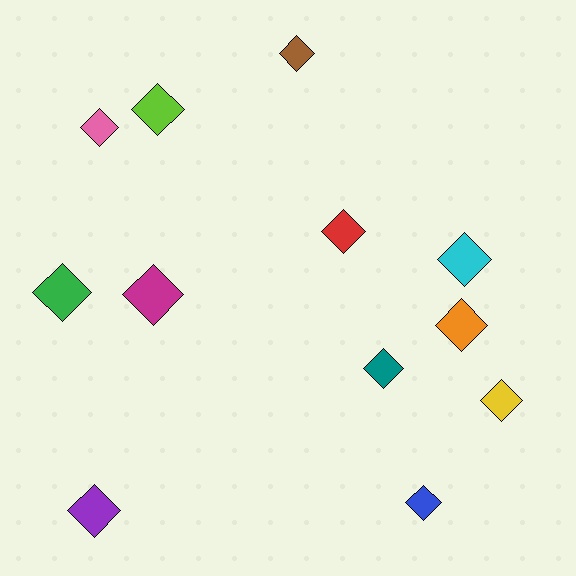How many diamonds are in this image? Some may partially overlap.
There are 12 diamonds.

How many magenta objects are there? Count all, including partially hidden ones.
There is 1 magenta object.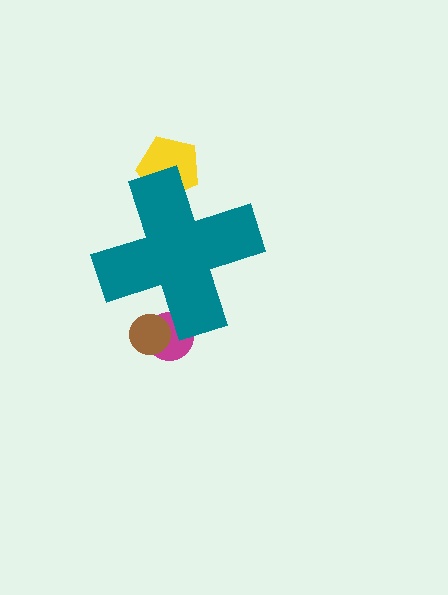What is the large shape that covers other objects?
A teal cross.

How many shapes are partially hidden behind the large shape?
3 shapes are partially hidden.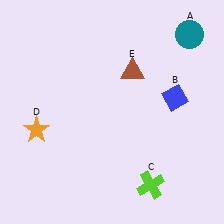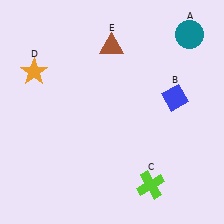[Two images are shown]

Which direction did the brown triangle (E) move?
The brown triangle (E) moved up.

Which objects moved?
The objects that moved are: the orange star (D), the brown triangle (E).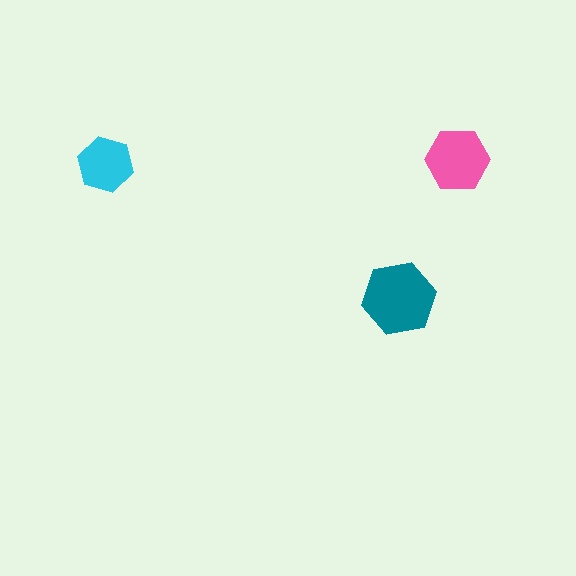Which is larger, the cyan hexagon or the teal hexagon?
The teal one.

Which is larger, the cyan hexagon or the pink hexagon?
The pink one.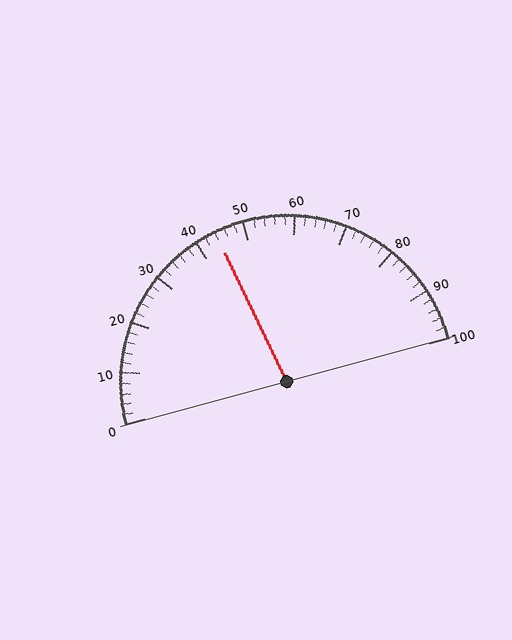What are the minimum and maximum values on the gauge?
The gauge ranges from 0 to 100.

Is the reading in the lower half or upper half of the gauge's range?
The reading is in the lower half of the range (0 to 100).